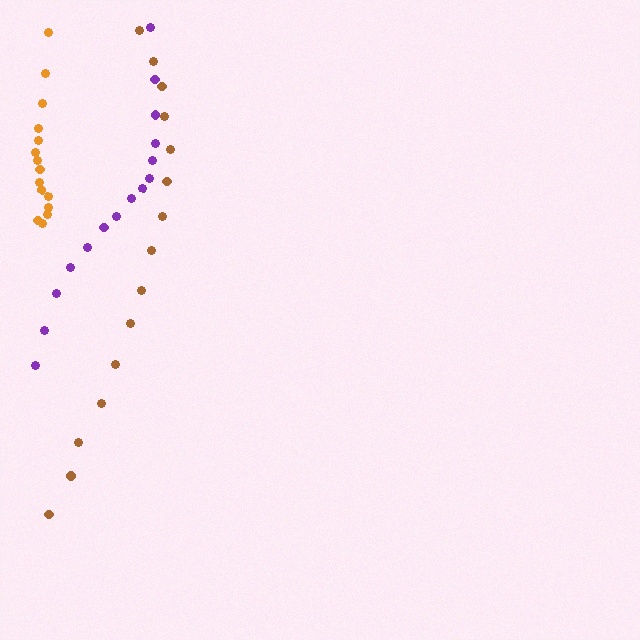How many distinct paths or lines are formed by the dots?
There are 3 distinct paths.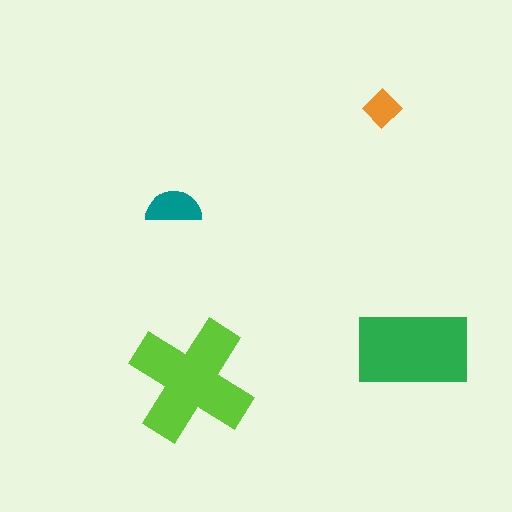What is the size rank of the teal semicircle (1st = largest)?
3rd.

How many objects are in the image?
There are 4 objects in the image.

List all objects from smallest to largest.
The orange diamond, the teal semicircle, the green rectangle, the lime cross.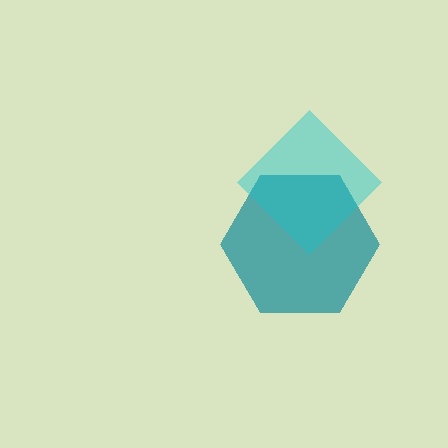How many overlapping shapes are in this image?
There are 2 overlapping shapes in the image.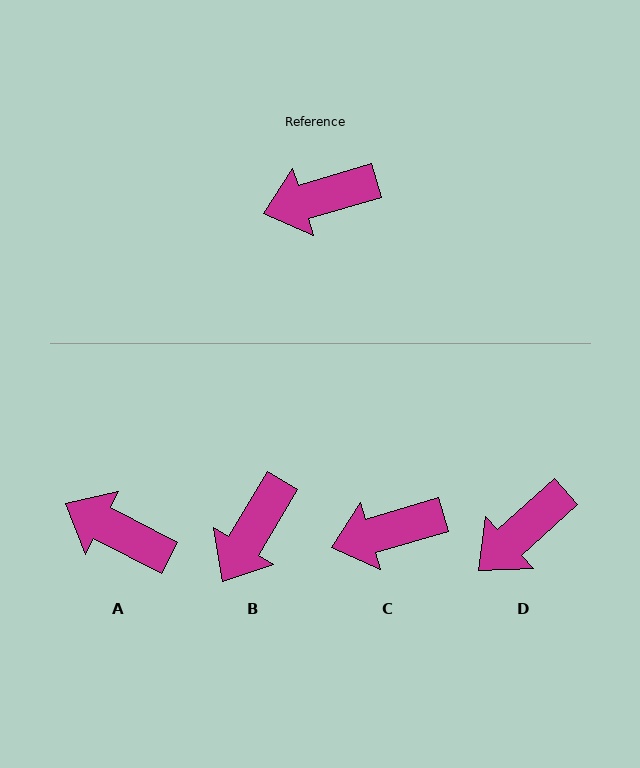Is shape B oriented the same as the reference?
No, it is off by about 42 degrees.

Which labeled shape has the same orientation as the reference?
C.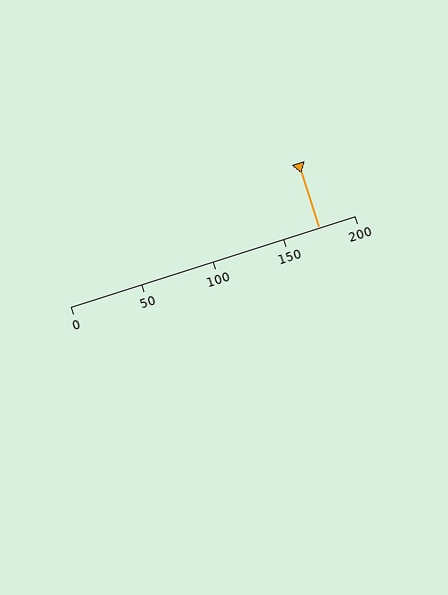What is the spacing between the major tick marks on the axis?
The major ticks are spaced 50 apart.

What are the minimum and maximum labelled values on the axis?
The axis runs from 0 to 200.